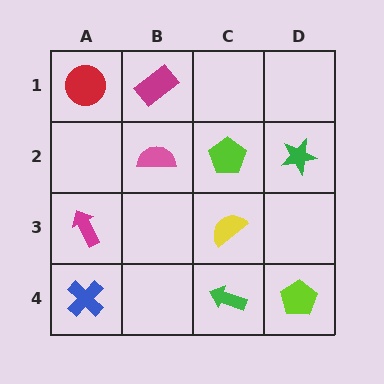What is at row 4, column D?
A lime pentagon.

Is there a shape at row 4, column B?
No, that cell is empty.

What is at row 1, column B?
A magenta rectangle.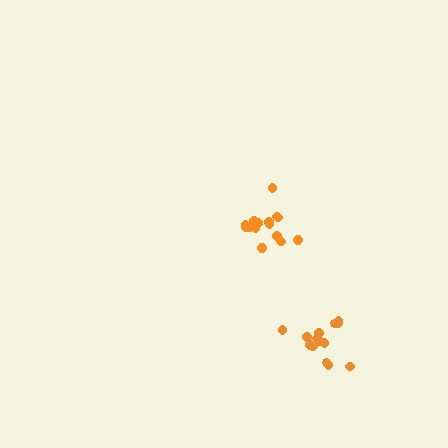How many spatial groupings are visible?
There are 2 spatial groupings.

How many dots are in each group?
Group 1: 14 dots, Group 2: 15 dots (29 total).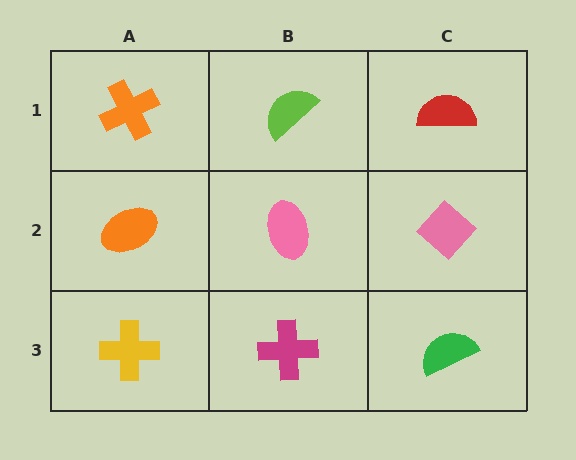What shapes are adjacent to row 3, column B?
A pink ellipse (row 2, column B), a yellow cross (row 3, column A), a green semicircle (row 3, column C).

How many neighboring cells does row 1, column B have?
3.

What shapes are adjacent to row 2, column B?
A lime semicircle (row 1, column B), a magenta cross (row 3, column B), an orange ellipse (row 2, column A), a pink diamond (row 2, column C).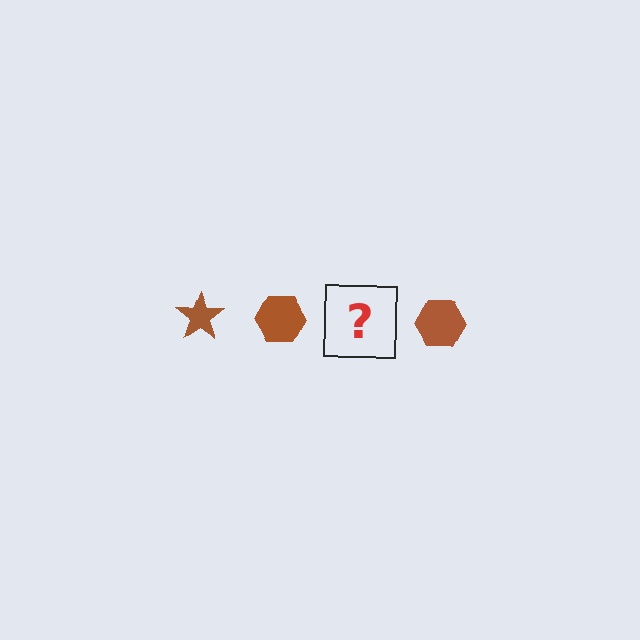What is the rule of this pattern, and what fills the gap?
The rule is that the pattern cycles through star, hexagon shapes in brown. The gap should be filled with a brown star.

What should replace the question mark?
The question mark should be replaced with a brown star.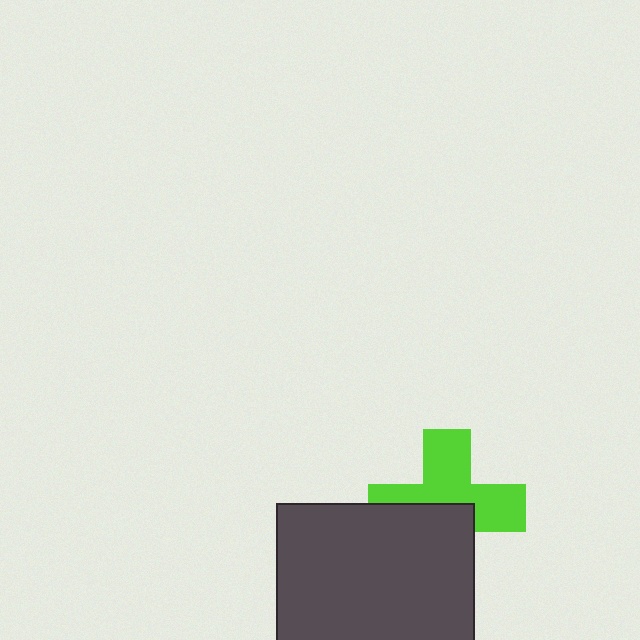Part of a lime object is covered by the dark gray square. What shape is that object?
It is a cross.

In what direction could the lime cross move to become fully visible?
The lime cross could move up. That would shift it out from behind the dark gray square entirely.